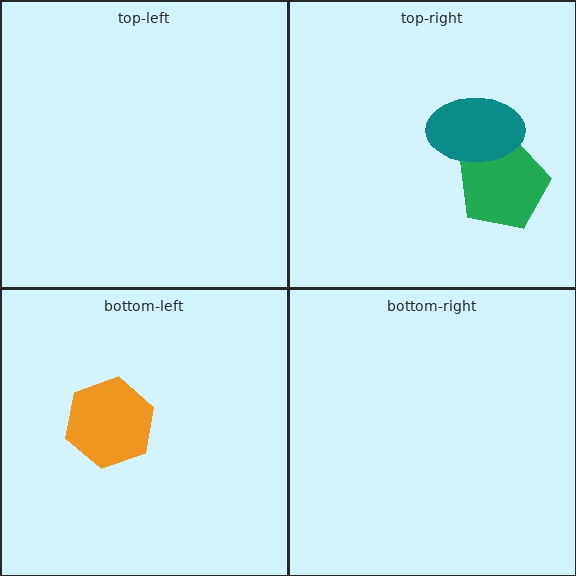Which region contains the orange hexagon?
The bottom-left region.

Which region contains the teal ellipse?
The top-right region.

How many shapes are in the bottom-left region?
1.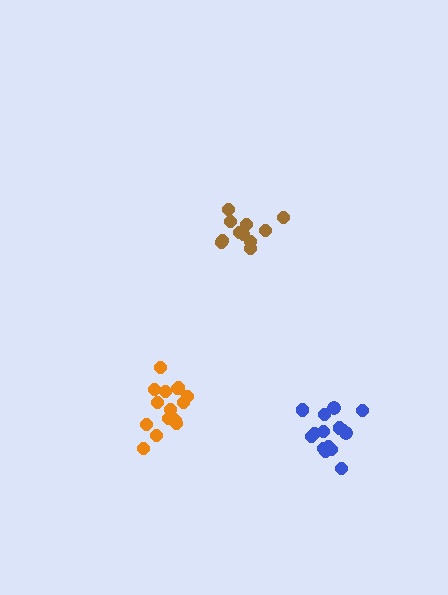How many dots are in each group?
Group 1: 11 dots, Group 2: 15 dots, Group 3: 16 dots (42 total).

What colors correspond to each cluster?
The clusters are colored: brown, blue, orange.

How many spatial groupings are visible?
There are 3 spatial groupings.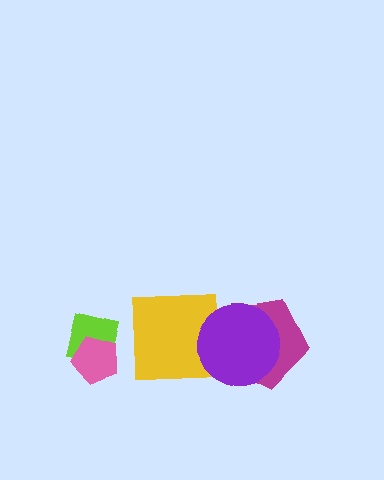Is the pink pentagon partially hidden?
No, no other shape covers it.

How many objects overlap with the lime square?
1 object overlaps with the lime square.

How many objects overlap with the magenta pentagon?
1 object overlaps with the magenta pentagon.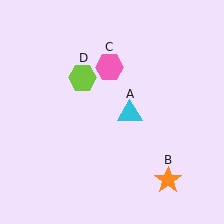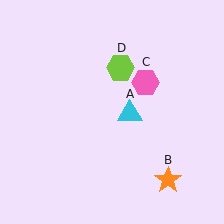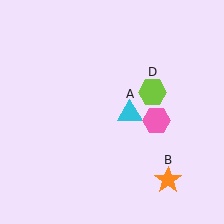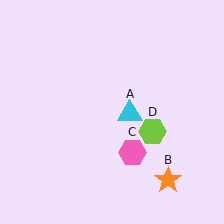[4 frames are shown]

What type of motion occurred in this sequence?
The pink hexagon (object C), lime hexagon (object D) rotated clockwise around the center of the scene.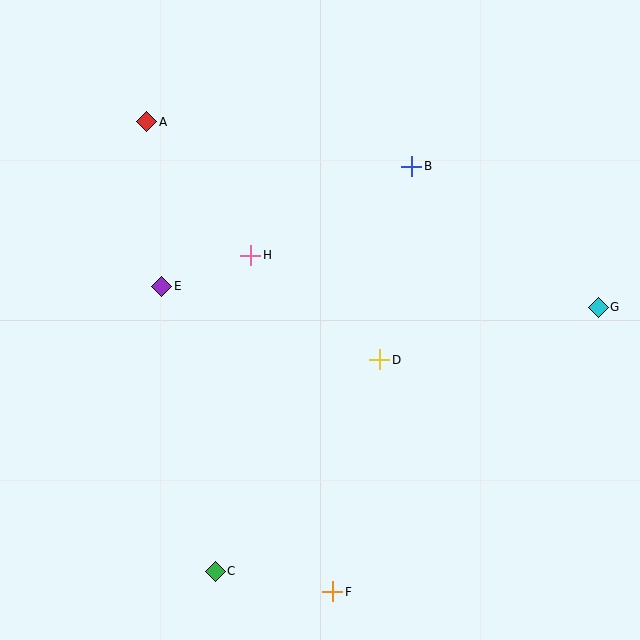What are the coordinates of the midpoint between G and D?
The midpoint between G and D is at (489, 333).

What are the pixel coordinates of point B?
Point B is at (412, 166).